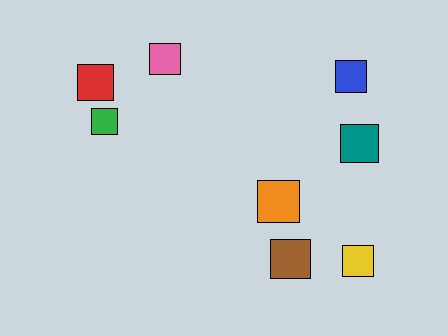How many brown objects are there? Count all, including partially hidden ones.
There is 1 brown object.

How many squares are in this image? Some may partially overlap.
There are 8 squares.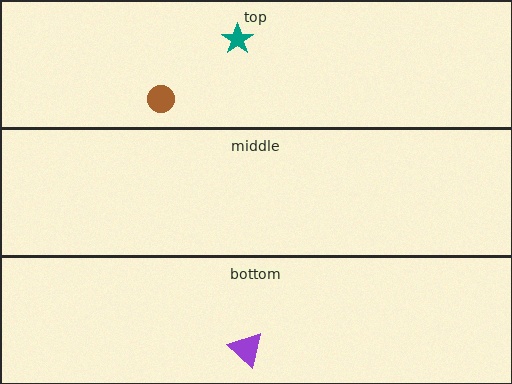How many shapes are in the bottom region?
1.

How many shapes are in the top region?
2.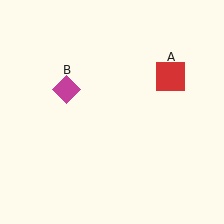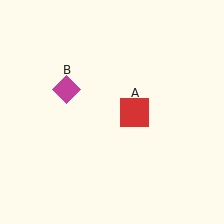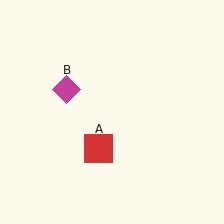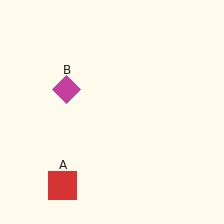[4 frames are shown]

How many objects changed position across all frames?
1 object changed position: red square (object A).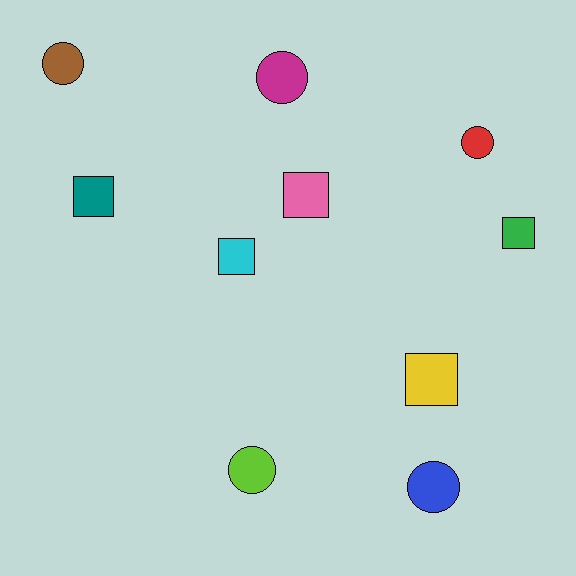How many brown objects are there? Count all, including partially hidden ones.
There is 1 brown object.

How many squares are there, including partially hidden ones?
There are 5 squares.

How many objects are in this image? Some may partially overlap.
There are 10 objects.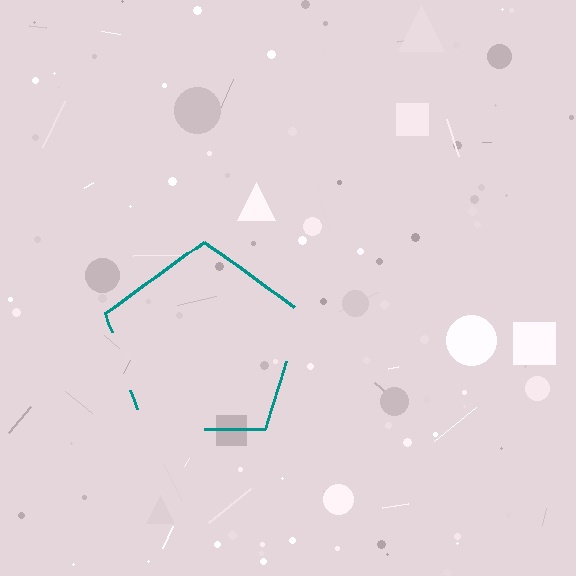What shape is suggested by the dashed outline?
The dashed outline suggests a pentagon.